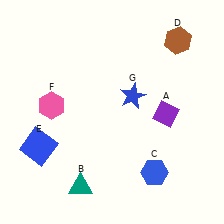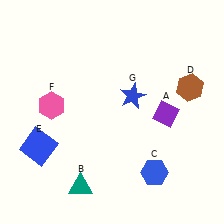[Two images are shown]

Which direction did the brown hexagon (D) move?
The brown hexagon (D) moved down.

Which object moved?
The brown hexagon (D) moved down.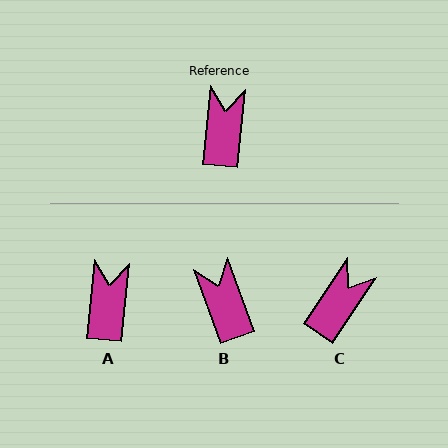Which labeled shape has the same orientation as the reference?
A.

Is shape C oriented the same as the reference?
No, it is off by about 27 degrees.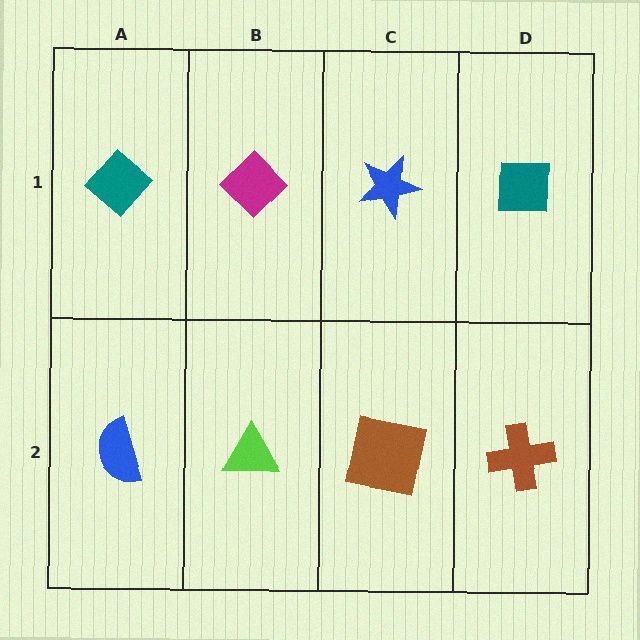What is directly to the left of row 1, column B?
A teal diamond.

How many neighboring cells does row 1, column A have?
2.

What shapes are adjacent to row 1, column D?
A brown cross (row 2, column D), a blue star (row 1, column C).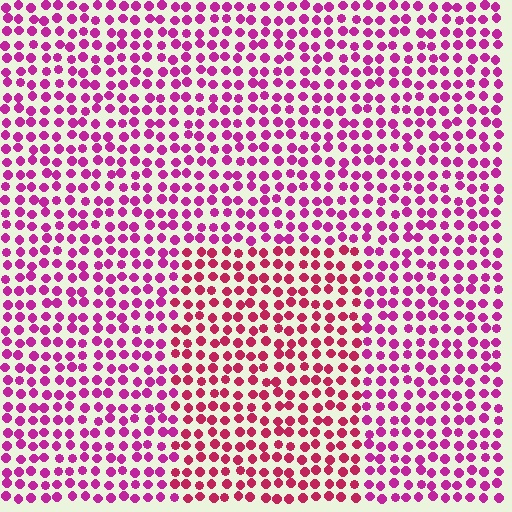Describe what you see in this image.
The image is filled with small magenta elements in a uniform arrangement. A rectangle-shaped region is visible where the elements are tinted to a slightly different hue, forming a subtle color boundary.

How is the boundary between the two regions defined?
The boundary is defined purely by a slight shift in hue (about 26 degrees). Spacing, size, and orientation are identical on both sides.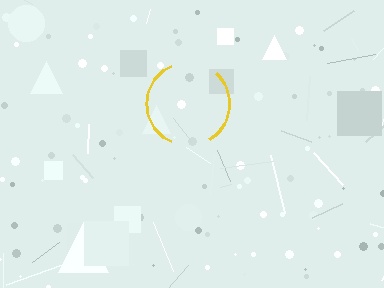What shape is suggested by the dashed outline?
The dashed outline suggests a circle.